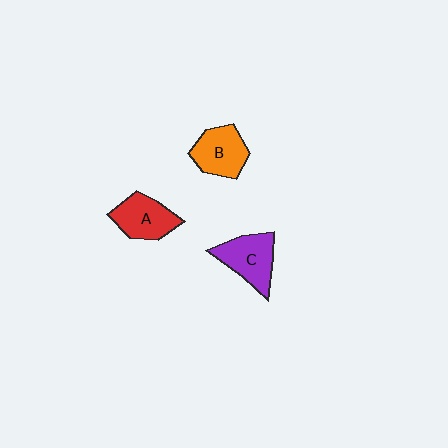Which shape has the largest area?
Shape C (purple).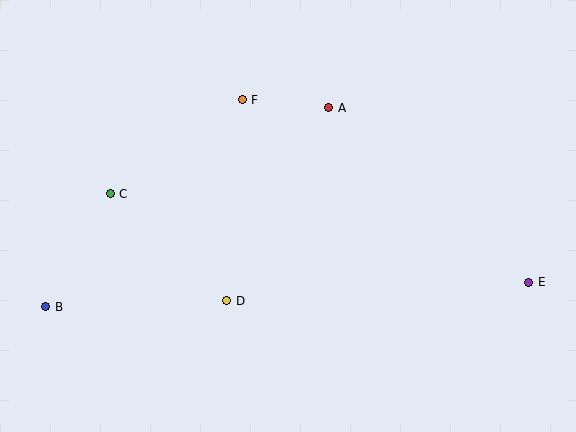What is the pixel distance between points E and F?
The distance between E and F is 340 pixels.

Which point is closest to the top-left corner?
Point C is closest to the top-left corner.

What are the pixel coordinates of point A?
Point A is at (329, 108).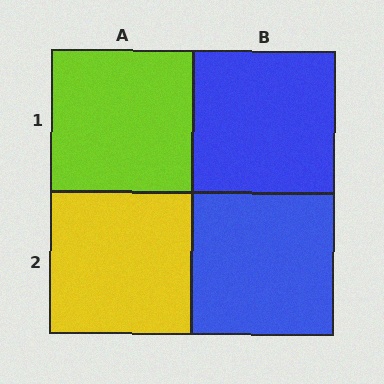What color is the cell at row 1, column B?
Blue.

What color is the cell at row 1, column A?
Lime.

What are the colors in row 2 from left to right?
Yellow, blue.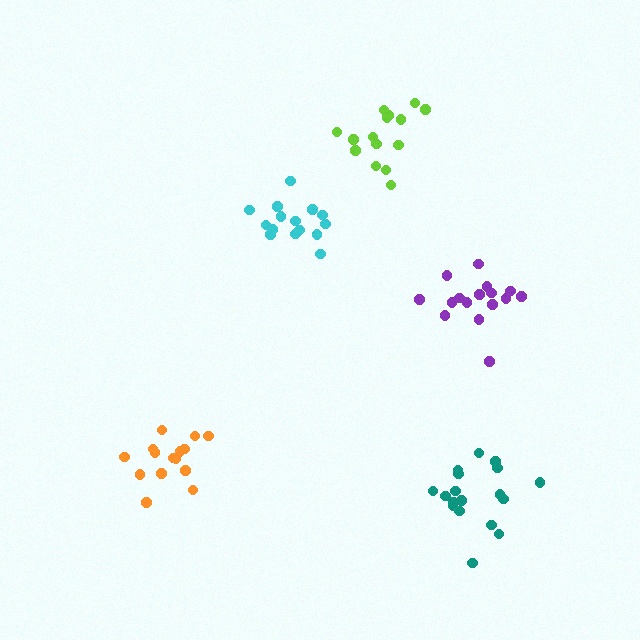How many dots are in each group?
Group 1: 18 dots, Group 2: 15 dots, Group 3: 16 dots, Group 4: 15 dots, Group 5: 15 dots (79 total).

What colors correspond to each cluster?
The clusters are colored: teal, cyan, purple, orange, lime.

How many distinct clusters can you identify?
There are 5 distinct clusters.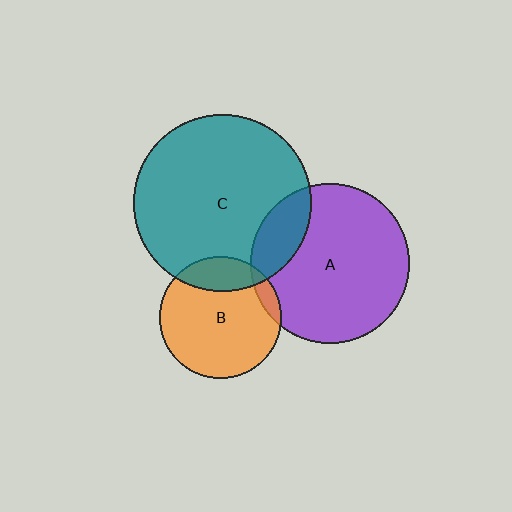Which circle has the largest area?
Circle C (teal).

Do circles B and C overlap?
Yes.